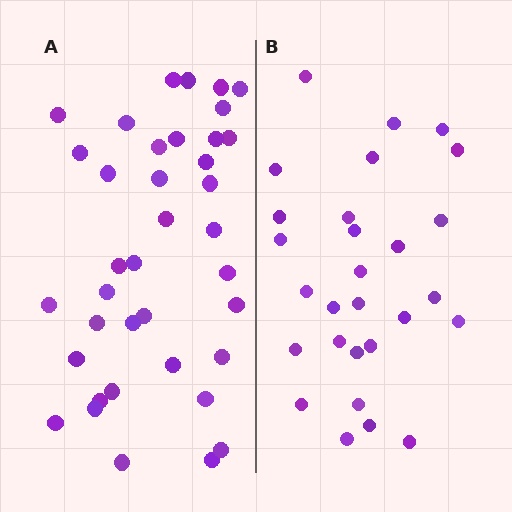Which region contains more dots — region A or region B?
Region A (the left region) has more dots.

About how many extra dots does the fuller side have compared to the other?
Region A has roughly 10 or so more dots than region B.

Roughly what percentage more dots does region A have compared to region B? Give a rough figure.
About 35% more.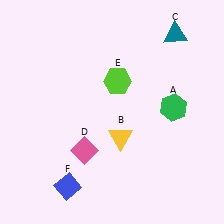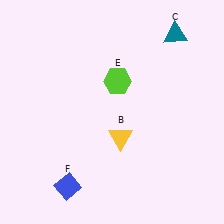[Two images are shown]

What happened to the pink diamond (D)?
The pink diamond (D) was removed in Image 2. It was in the bottom-left area of Image 1.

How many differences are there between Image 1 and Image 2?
There are 2 differences between the two images.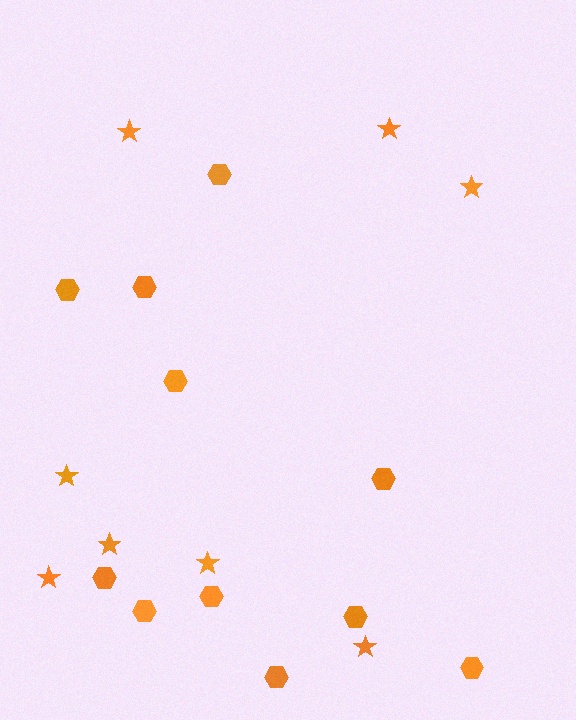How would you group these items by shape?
There are 2 groups: one group of hexagons (11) and one group of stars (8).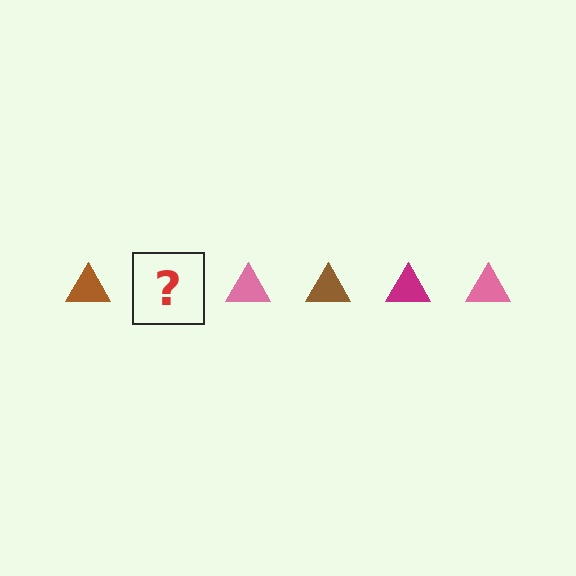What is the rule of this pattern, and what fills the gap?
The rule is that the pattern cycles through brown, magenta, pink triangles. The gap should be filled with a magenta triangle.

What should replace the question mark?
The question mark should be replaced with a magenta triangle.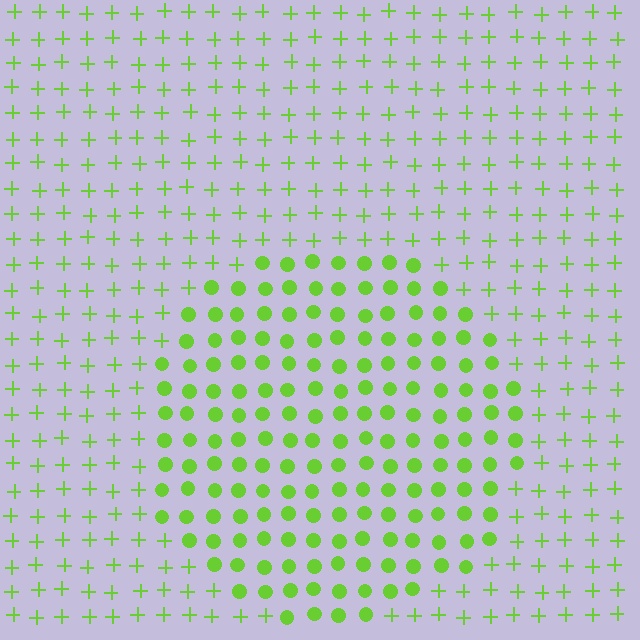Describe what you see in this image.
The image is filled with small lime elements arranged in a uniform grid. A circle-shaped region contains circles, while the surrounding area contains plus signs. The boundary is defined purely by the change in element shape.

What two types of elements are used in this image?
The image uses circles inside the circle region and plus signs outside it.